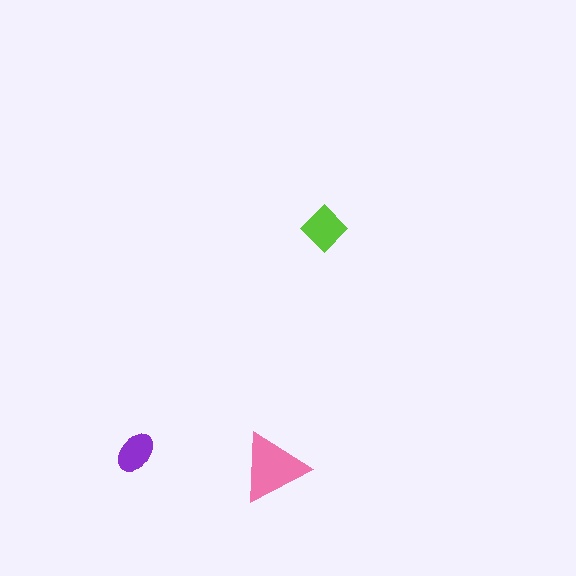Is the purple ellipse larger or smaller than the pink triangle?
Smaller.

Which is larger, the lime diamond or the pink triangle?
The pink triangle.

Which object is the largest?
The pink triangle.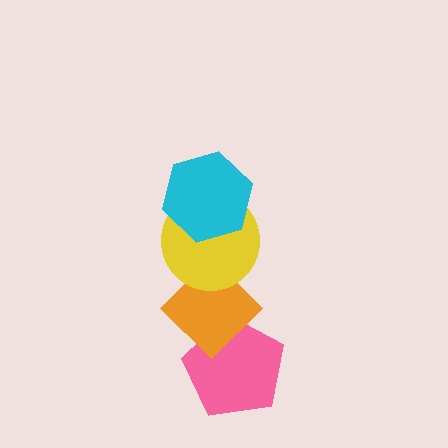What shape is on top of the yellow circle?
The cyan hexagon is on top of the yellow circle.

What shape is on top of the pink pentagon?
The orange diamond is on top of the pink pentagon.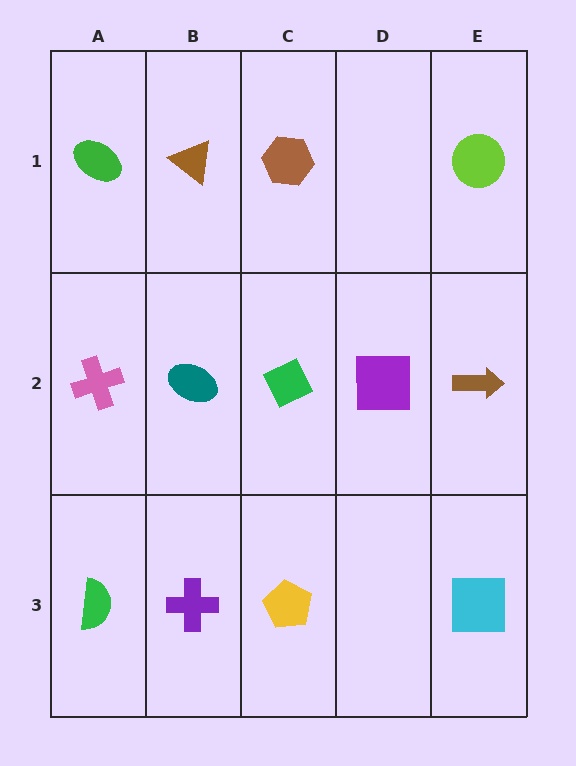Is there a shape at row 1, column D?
No, that cell is empty.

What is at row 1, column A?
A green ellipse.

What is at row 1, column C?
A brown hexagon.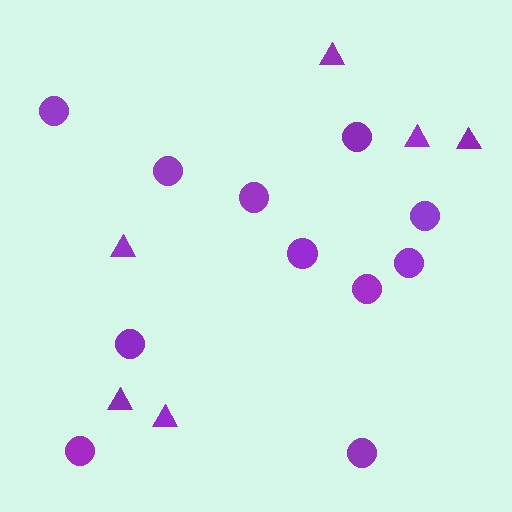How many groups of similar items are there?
There are 2 groups: one group of triangles (6) and one group of circles (11).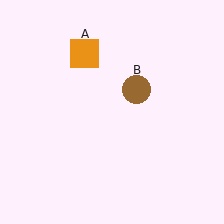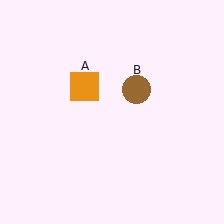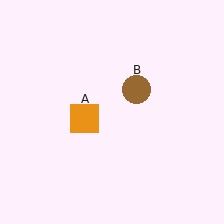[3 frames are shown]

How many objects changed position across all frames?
1 object changed position: orange square (object A).